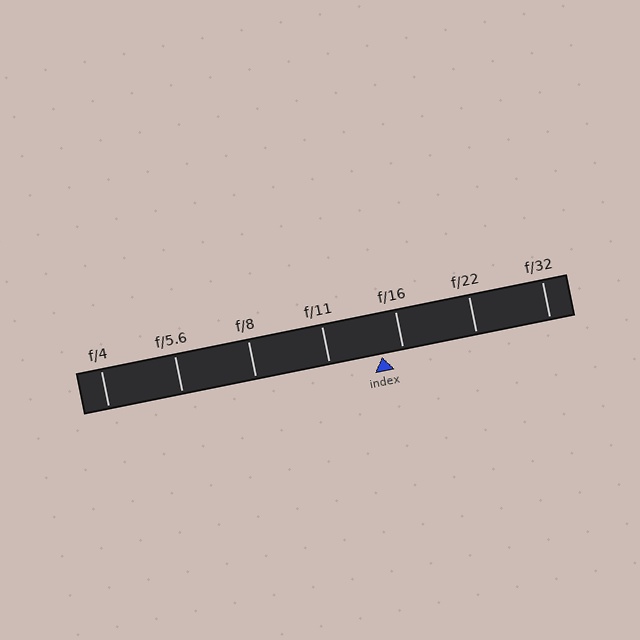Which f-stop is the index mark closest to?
The index mark is closest to f/16.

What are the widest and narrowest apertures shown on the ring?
The widest aperture shown is f/4 and the narrowest is f/32.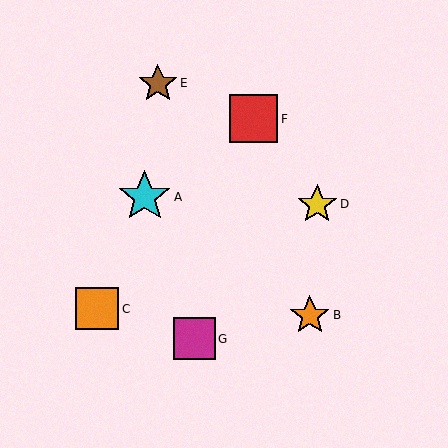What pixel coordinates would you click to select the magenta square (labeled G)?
Click at (194, 339) to select the magenta square G.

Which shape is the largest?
The cyan star (labeled A) is the largest.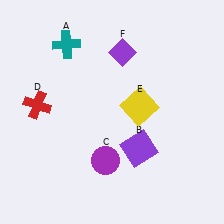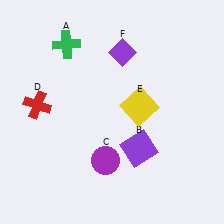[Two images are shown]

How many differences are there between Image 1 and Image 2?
There is 1 difference between the two images.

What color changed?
The cross (A) changed from teal in Image 1 to green in Image 2.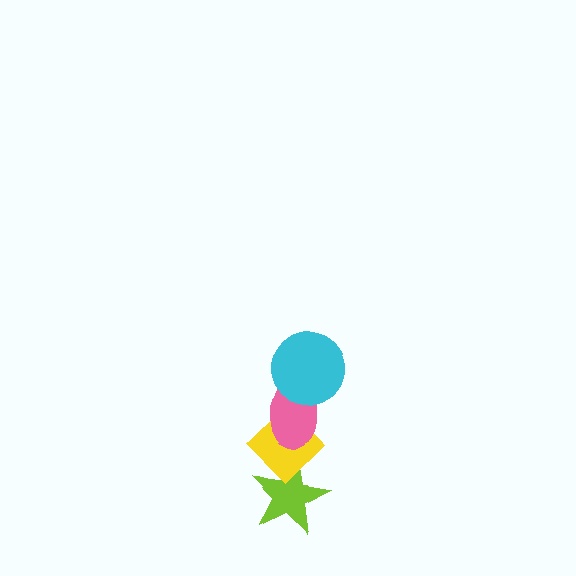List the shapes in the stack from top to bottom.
From top to bottom: the cyan circle, the pink ellipse, the yellow diamond, the lime star.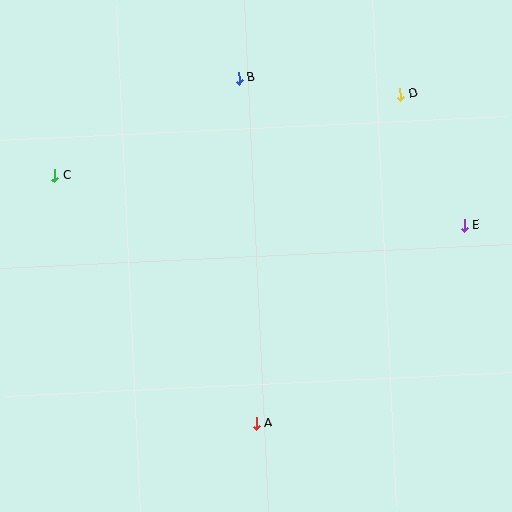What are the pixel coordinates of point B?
Point B is at (239, 78).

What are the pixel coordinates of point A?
Point A is at (256, 423).